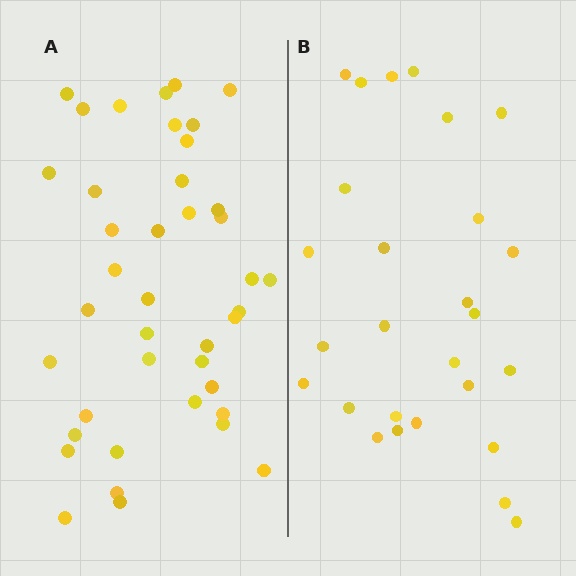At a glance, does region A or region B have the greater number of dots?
Region A (the left region) has more dots.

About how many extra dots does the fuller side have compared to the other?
Region A has approximately 15 more dots than region B.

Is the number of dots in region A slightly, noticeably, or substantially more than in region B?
Region A has substantially more. The ratio is roughly 1.5 to 1.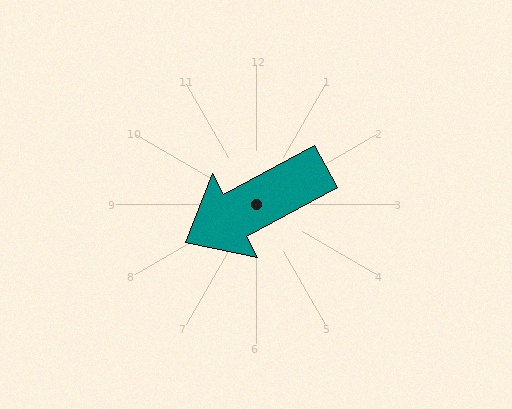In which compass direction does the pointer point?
Southwest.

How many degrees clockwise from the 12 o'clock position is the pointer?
Approximately 242 degrees.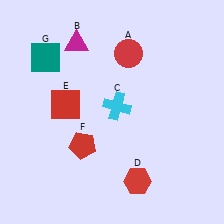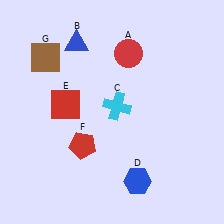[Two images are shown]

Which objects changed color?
B changed from magenta to blue. D changed from red to blue. G changed from teal to brown.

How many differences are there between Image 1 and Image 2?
There are 3 differences between the two images.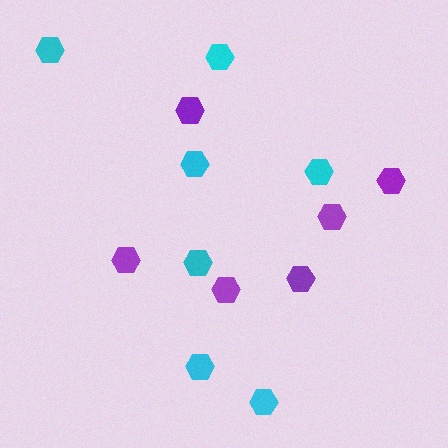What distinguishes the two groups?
There are 2 groups: one group of cyan hexagons (7) and one group of purple hexagons (6).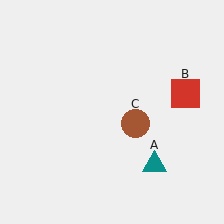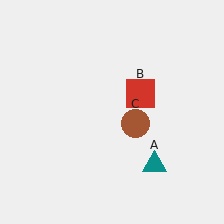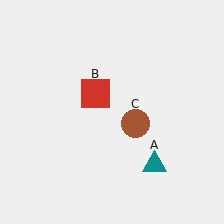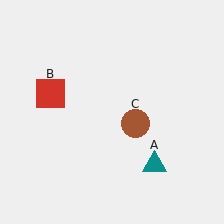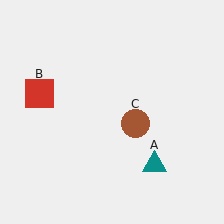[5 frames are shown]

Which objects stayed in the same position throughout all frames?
Teal triangle (object A) and brown circle (object C) remained stationary.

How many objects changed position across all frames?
1 object changed position: red square (object B).